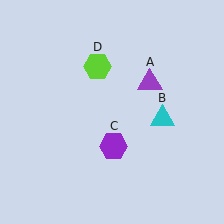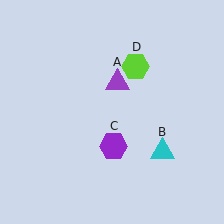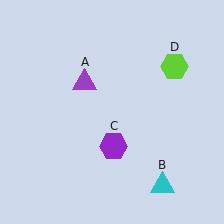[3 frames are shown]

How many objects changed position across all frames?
3 objects changed position: purple triangle (object A), cyan triangle (object B), lime hexagon (object D).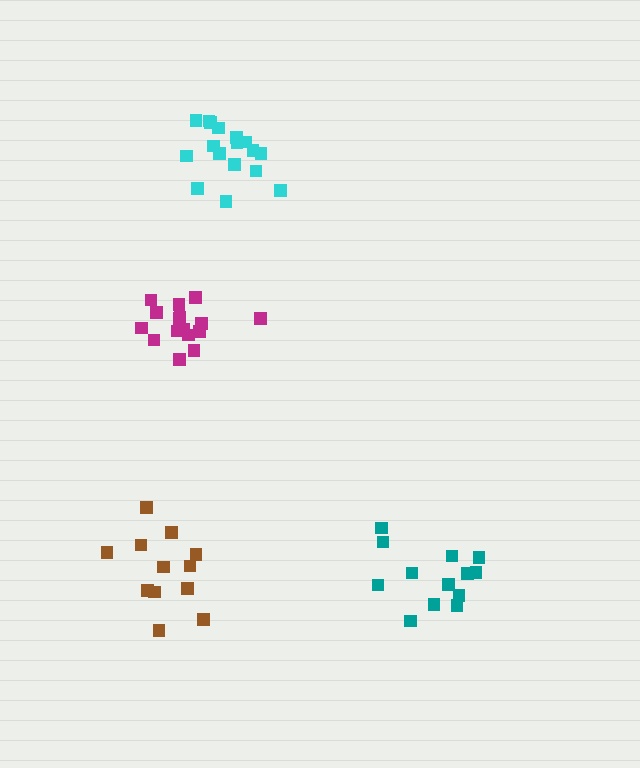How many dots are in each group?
Group 1: 16 dots, Group 2: 12 dots, Group 3: 13 dots, Group 4: 17 dots (58 total).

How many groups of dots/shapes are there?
There are 4 groups.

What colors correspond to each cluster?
The clusters are colored: magenta, brown, teal, cyan.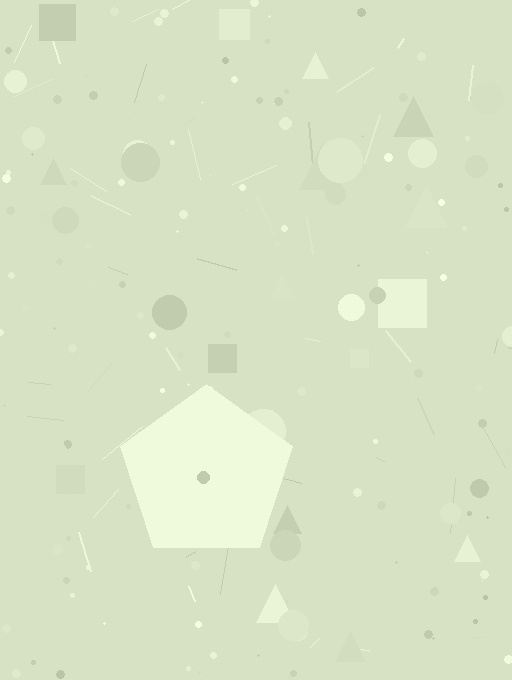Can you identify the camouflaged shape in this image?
The camouflaged shape is a pentagon.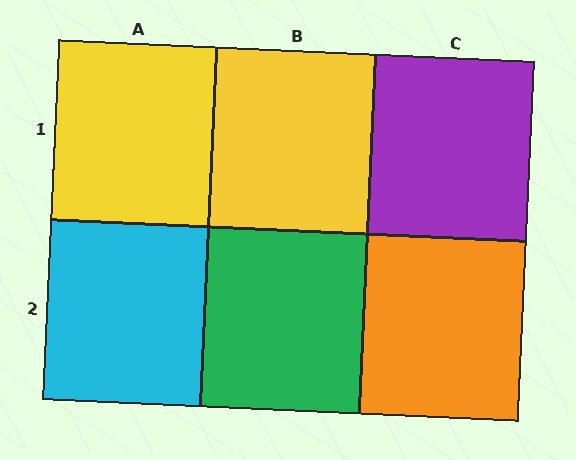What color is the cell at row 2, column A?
Cyan.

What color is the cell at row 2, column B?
Green.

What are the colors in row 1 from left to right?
Yellow, yellow, purple.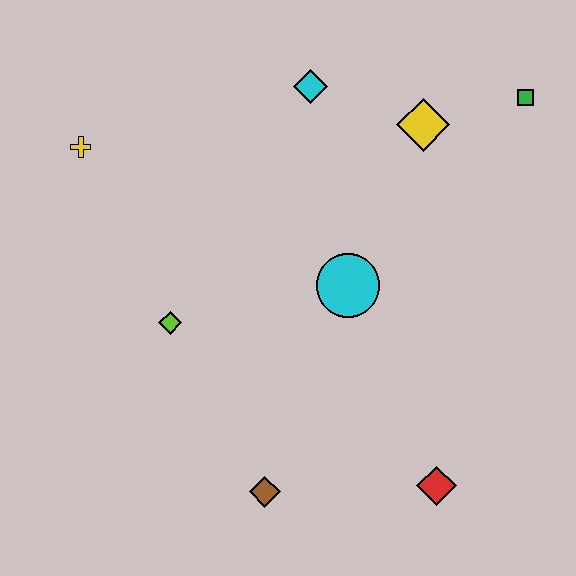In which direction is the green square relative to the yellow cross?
The green square is to the right of the yellow cross.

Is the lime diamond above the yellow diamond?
No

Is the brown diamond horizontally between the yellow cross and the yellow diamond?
Yes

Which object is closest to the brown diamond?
The red diamond is closest to the brown diamond.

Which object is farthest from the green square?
The brown diamond is farthest from the green square.